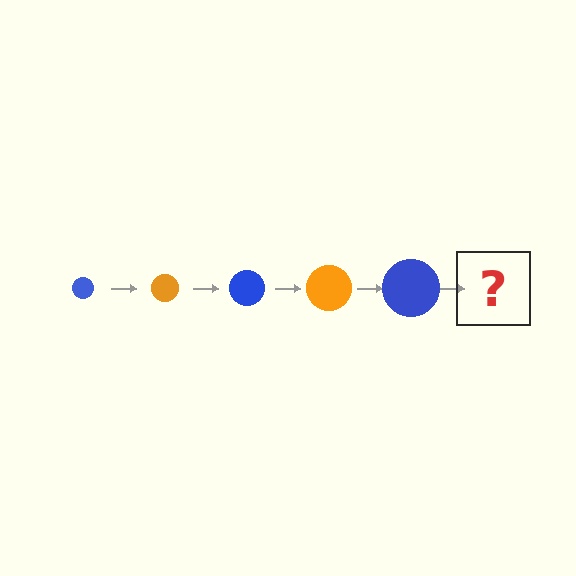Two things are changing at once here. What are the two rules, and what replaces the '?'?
The two rules are that the circle grows larger each step and the color cycles through blue and orange. The '?' should be an orange circle, larger than the previous one.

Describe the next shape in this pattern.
It should be an orange circle, larger than the previous one.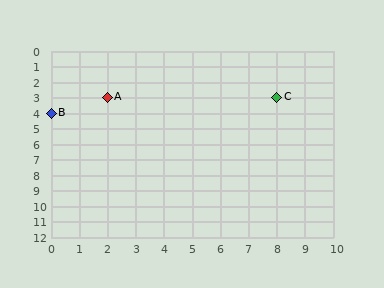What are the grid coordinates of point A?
Point A is at grid coordinates (2, 3).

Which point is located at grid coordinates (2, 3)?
Point A is at (2, 3).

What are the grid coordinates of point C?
Point C is at grid coordinates (8, 3).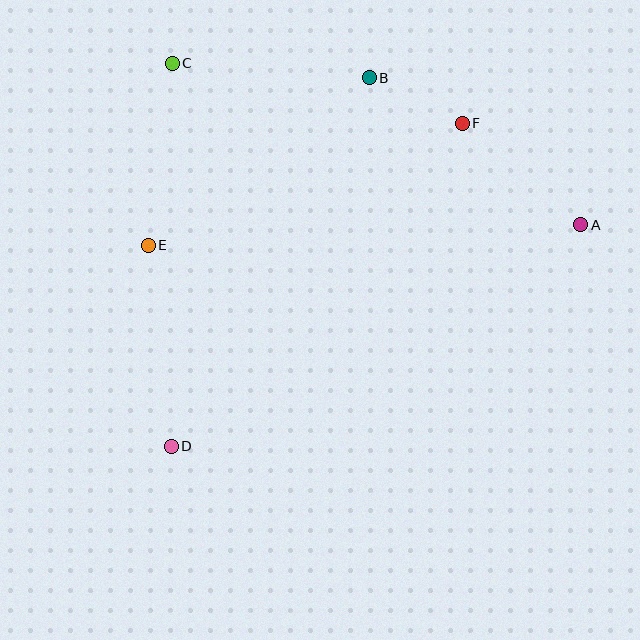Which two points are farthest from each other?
Points A and D are farthest from each other.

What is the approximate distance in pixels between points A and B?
The distance between A and B is approximately 257 pixels.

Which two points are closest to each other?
Points B and F are closest to each other.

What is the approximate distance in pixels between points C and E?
The distance between C and E is approximately 183 pixels.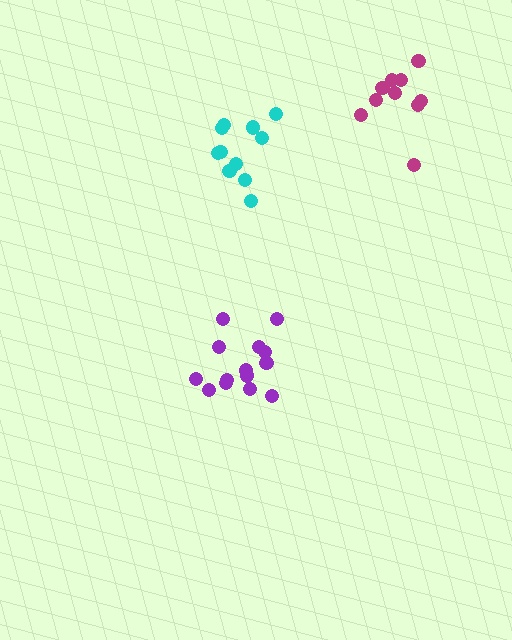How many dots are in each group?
Group 1: 11 dots, Group 2: 14 dots, Group 3: 10 dots (35 total).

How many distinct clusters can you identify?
There are 3 distinct clusters.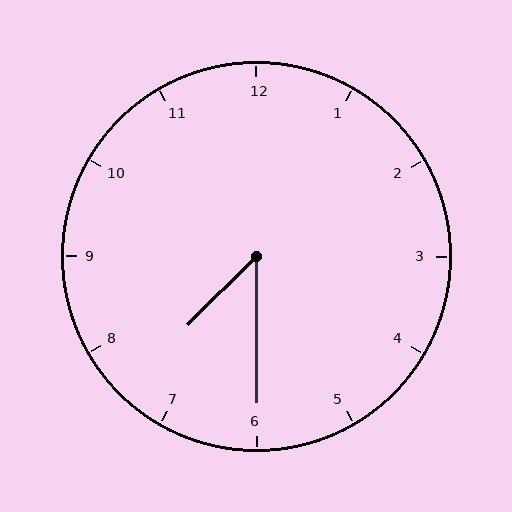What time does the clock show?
7:30.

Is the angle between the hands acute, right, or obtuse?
It is acute.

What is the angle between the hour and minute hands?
Approximately 45 degrees.